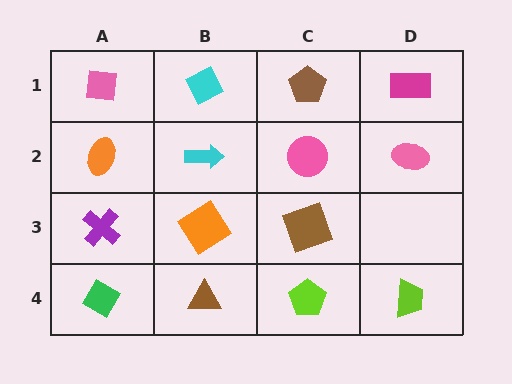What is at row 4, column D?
A lime trapezoid.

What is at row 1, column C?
A brown pentagon.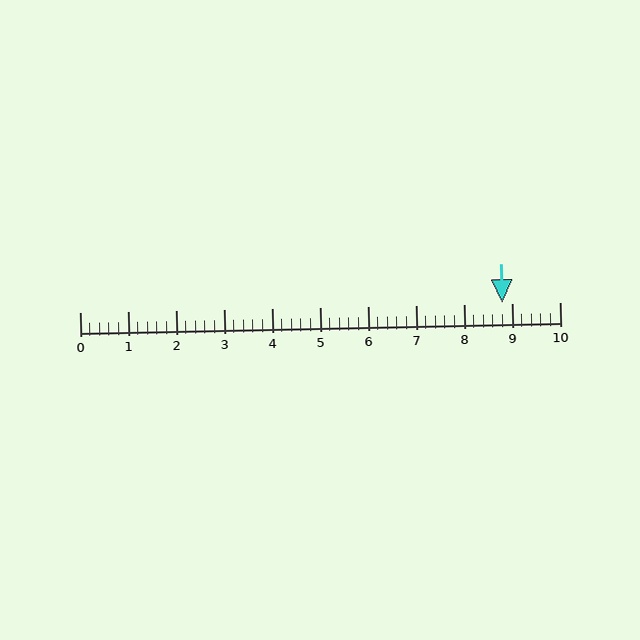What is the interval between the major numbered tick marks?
The major tick marks are spaced 1 units apart.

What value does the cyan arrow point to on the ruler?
The cyan arrow points to approximately 8.8.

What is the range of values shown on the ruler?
The ruler shows values from 0 to 10.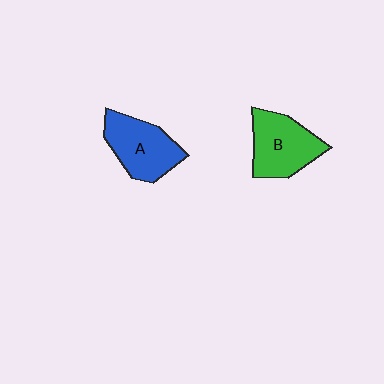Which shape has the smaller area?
Shape A (blue).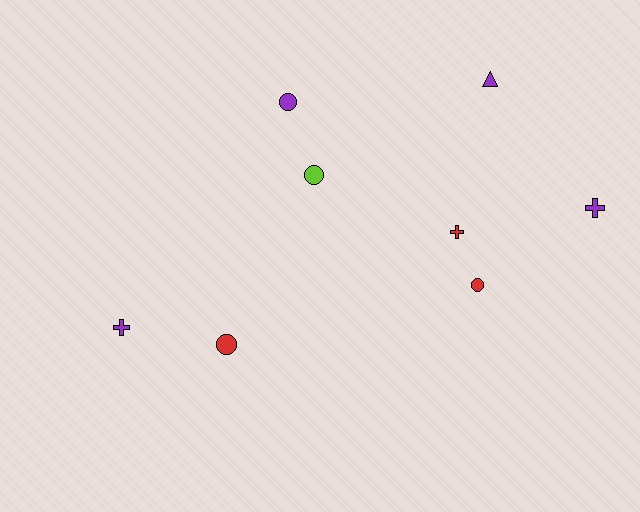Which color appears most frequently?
Purple, with 4 objects.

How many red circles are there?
There are 2 red circles.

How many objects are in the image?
There are 8 objects.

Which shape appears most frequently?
Circle, with 4 objects.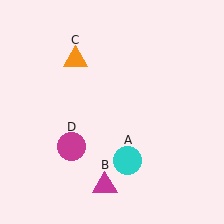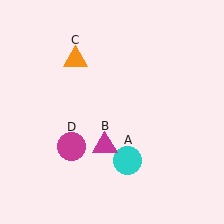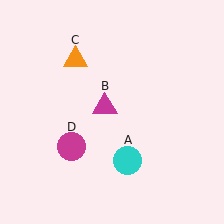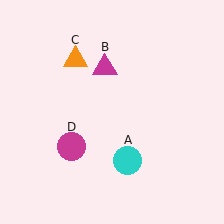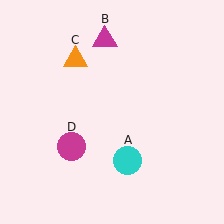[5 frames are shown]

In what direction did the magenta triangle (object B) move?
The magenta triangle (object B) moved up.